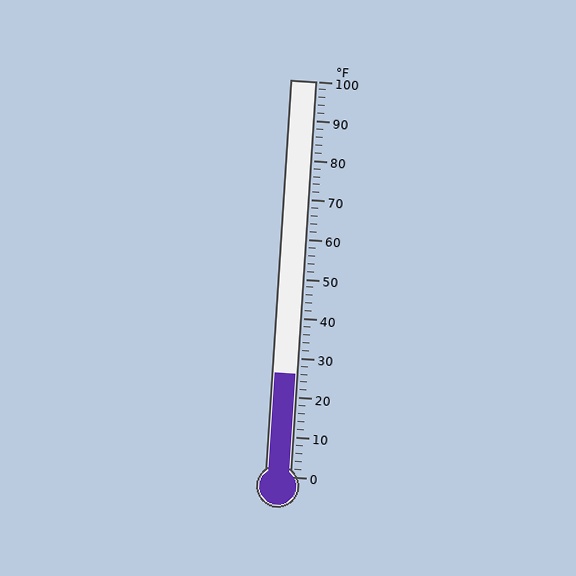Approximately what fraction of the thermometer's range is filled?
The thermometer is filled to approximately 25% of its range.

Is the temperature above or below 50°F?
The temperature is below 50°F.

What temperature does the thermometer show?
The thermometer shows approximately 26°F.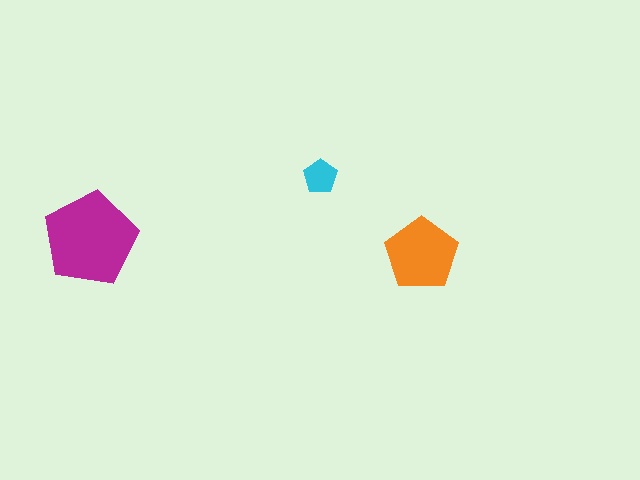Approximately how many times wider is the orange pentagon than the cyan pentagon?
About 2 times wider.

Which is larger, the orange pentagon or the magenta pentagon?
The magenta one.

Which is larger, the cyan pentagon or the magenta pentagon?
The magenta one.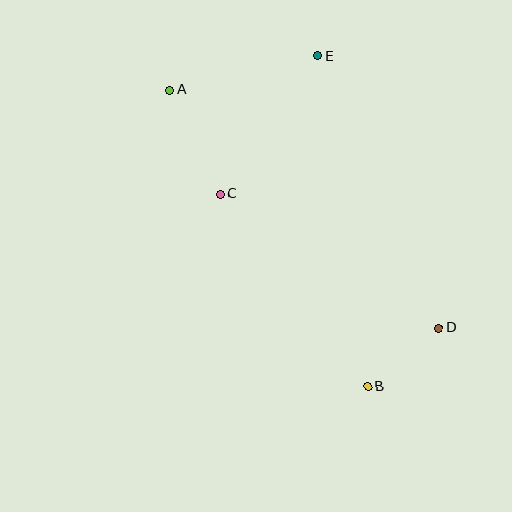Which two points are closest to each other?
Points B and D are closest to each other.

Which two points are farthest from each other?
Points A and D are farthest from each other.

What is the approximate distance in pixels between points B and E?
The distance between B and E is approximately 334 pixels.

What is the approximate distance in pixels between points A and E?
The distance between A and E is approximately 152 pixels.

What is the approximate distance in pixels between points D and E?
The distance between D and E is approximately 298 pixels.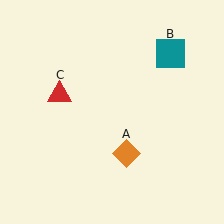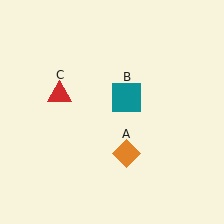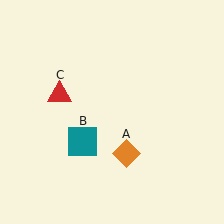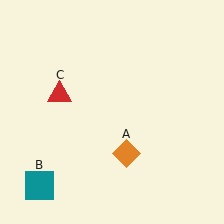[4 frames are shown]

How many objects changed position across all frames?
1 object changed position: teal square (object B).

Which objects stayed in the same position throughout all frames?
Orange diamond (object A) and red triangle (object C) remained stationary.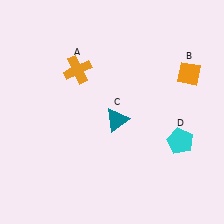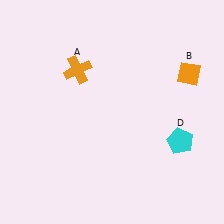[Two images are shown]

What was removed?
The teal triangle (C) was removed in Image 2.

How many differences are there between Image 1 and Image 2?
There is 1 difference between the two images.